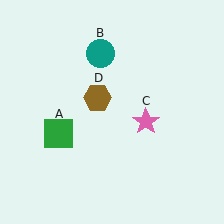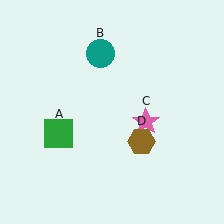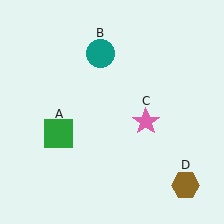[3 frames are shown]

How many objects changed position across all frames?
1 object changed position: brown hexagon (object D).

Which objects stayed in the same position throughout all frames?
Green square (object A) and teal circle (object B) and pink star (object C) remained stationary.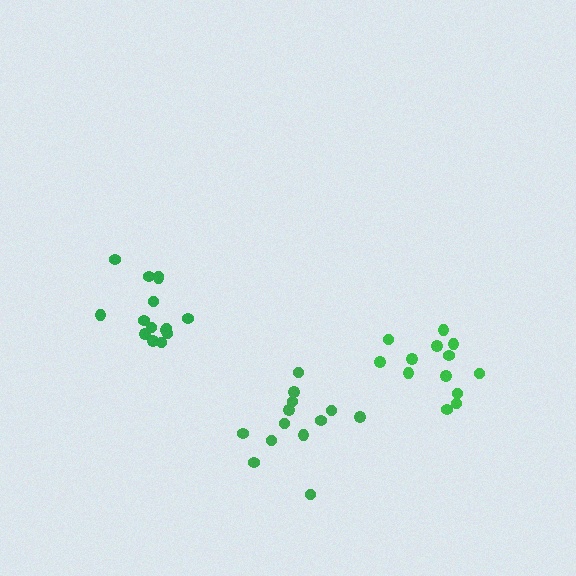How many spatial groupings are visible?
There are 3 spatial groupings.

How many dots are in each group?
Group 1: 15 dots, Group 2: 13 dots, Group 3: 13 dots (41 total).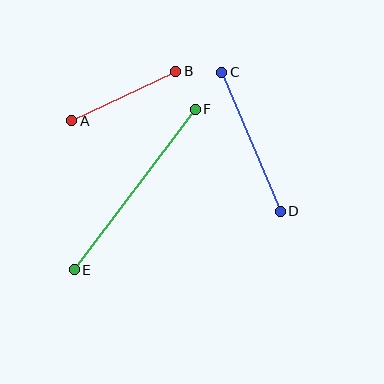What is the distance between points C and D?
The distance is approximately 151 pixels.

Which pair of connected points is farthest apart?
Points E and F are farthest apart.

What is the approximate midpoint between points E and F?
The midpoint is at approximately (135, 190) pixels.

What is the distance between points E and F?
The distance is approximately 201 pixels.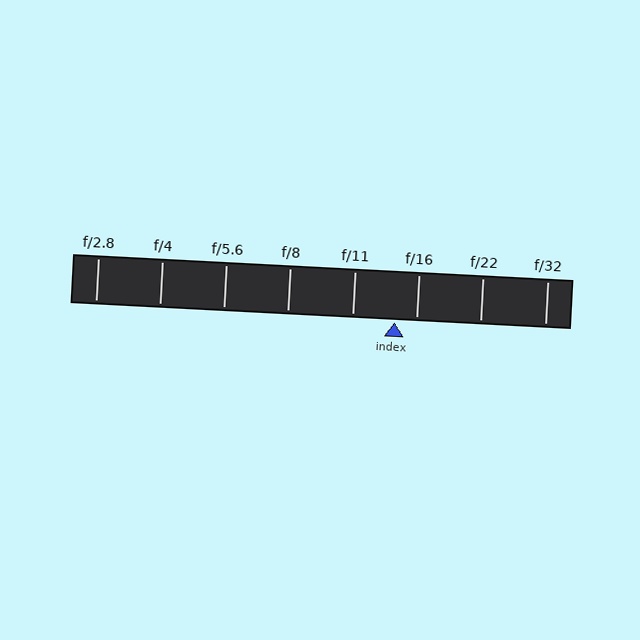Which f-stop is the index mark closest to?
The index mark is closest to f/16.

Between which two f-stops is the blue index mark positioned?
The index mark is between f/11 and f/16.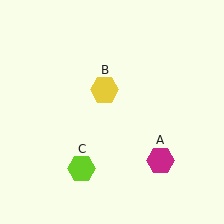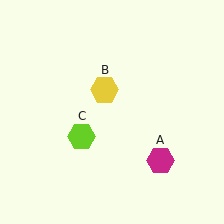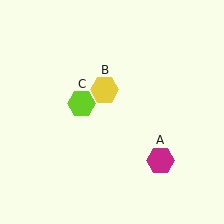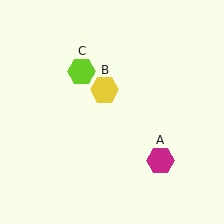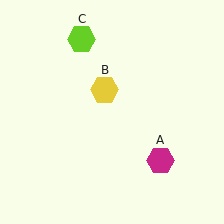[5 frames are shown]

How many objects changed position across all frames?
1 object changed position: lime hexagon (object C).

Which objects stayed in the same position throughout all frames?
Magenta hexagon (object A) and yellow hexagon (object B) remained stationary.